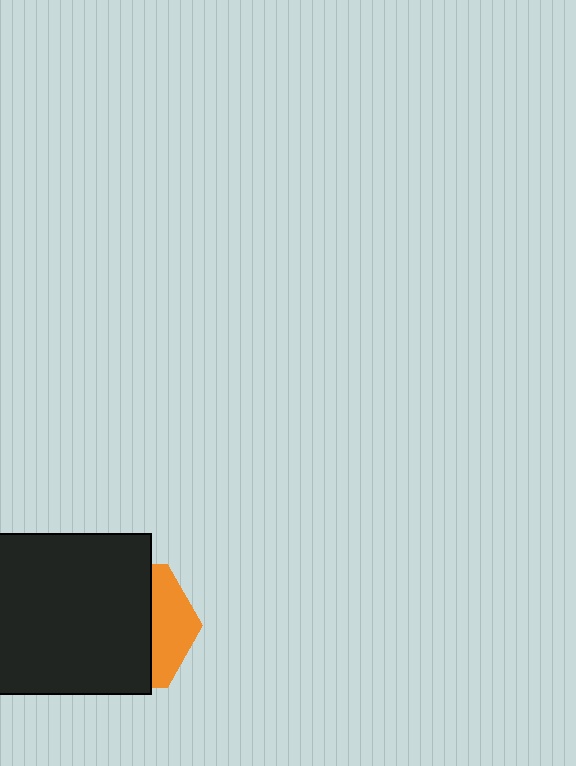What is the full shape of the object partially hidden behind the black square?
The partially hidden object is an orange hexagon.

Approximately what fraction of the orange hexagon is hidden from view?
Roughly 69% of the orange hexagon is hidden behind the black square.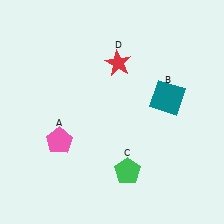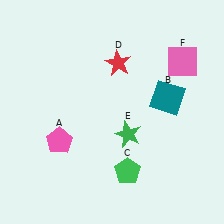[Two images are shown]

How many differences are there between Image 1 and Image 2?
There are 2 differences between the two images.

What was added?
A green star (E), a pink square (F) were added in Image 2.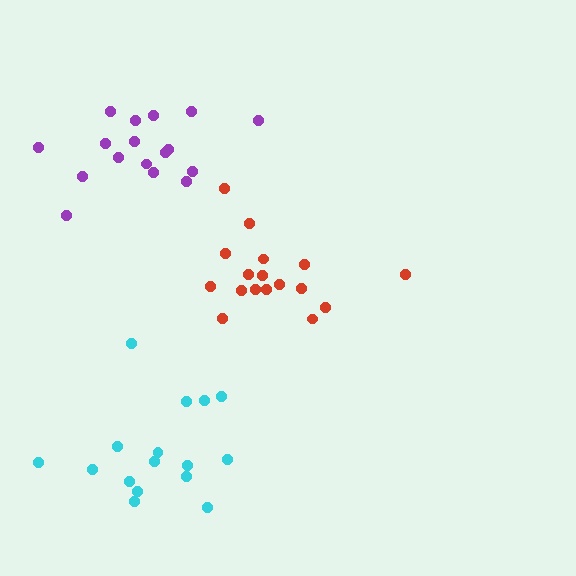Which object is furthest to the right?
The red cluster is rightmost.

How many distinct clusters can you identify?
There are 3 distinct clusters.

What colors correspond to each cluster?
The clusters are colored: cyan, red, purple.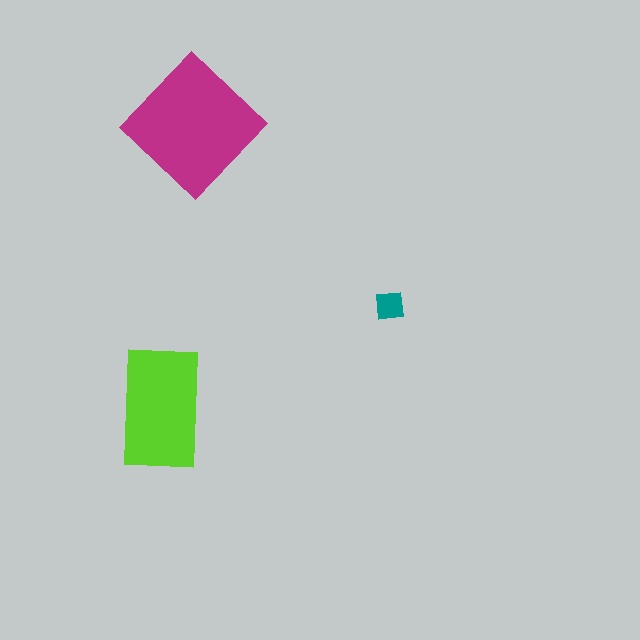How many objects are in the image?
There are 3 objects in the image.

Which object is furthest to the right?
The teal square is rightmost.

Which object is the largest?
The magenta diamond.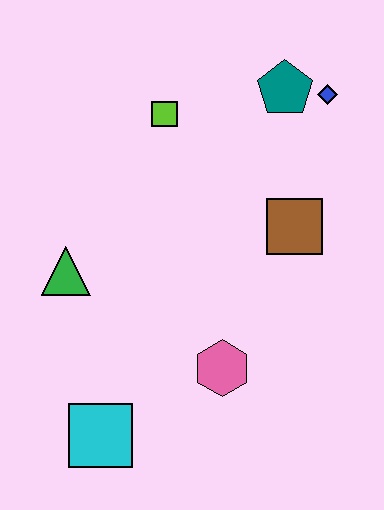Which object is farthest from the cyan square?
The blue diamond is farthest from the cyan square.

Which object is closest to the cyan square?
The pink hexagon is closest to the cyan square.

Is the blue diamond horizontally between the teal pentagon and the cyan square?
No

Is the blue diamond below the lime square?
No